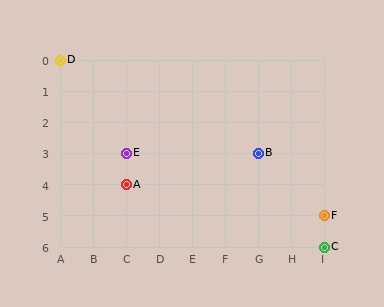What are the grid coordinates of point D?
Point D is at grid coordinates (A, 0).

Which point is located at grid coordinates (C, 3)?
Point E is at (C, 3).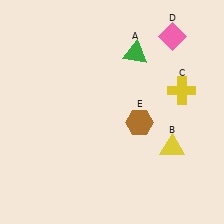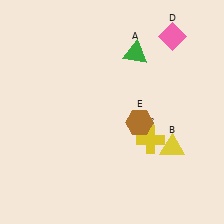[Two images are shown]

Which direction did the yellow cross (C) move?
The yellow cross (C) moved down.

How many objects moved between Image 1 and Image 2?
1 object moved between the two images.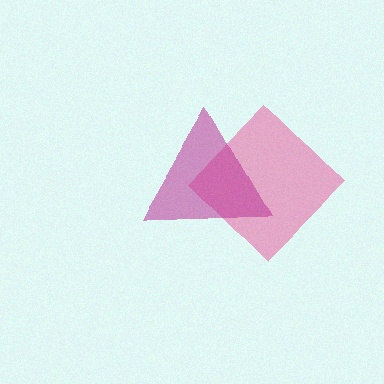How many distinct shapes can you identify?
There are 2 distinct shapes: a pink diamond, a magenta triangle.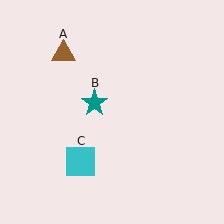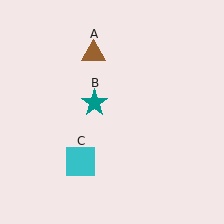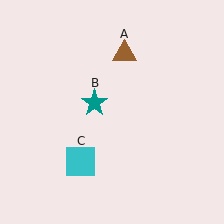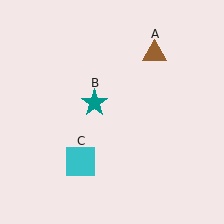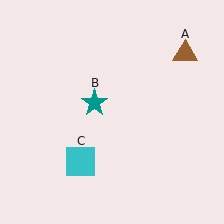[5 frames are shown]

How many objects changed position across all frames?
1 object changed position: brown triangle (object A).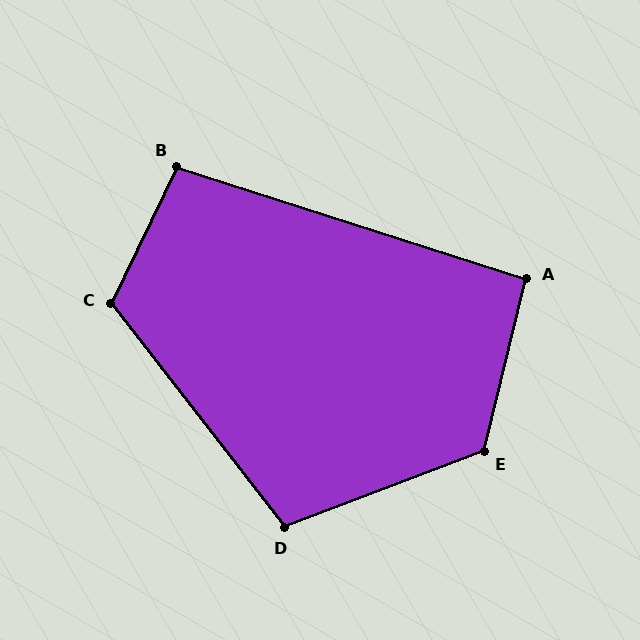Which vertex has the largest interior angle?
E, at approximately 124 degrees.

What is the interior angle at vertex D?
Approximately 107 degrees (obtuse).